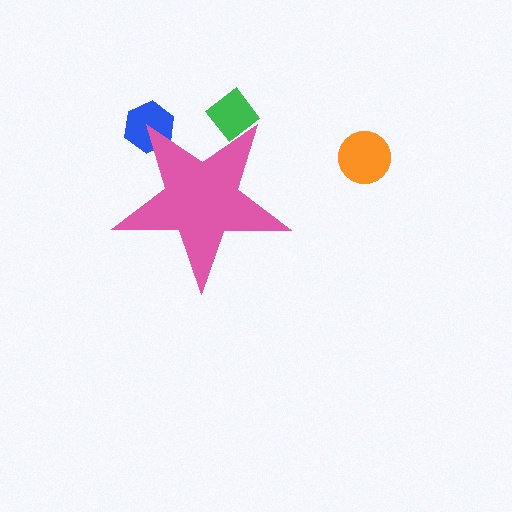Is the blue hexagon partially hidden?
Yes, the blue hexagon is partially hidden behind the pink star.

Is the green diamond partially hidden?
Yes, the green diamond is partially hidden behind the pink star.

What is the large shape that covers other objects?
A pink star.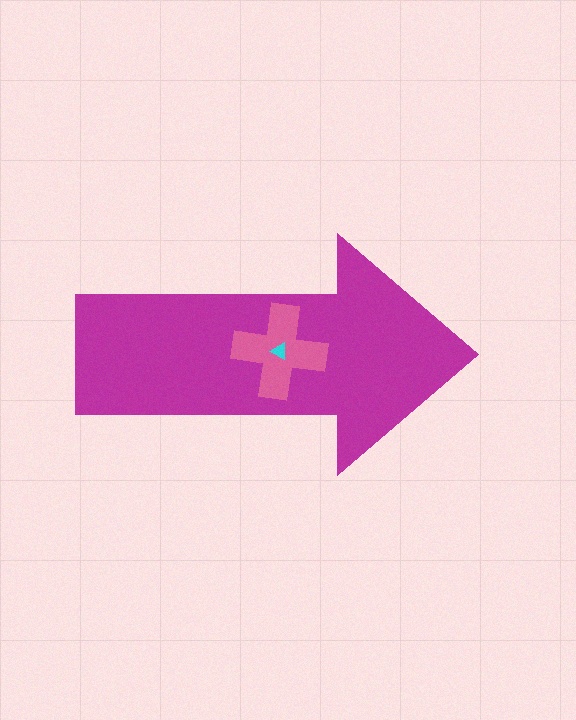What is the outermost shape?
The magenta arrow.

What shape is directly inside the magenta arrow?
The pink cross.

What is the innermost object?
The cyan triangle.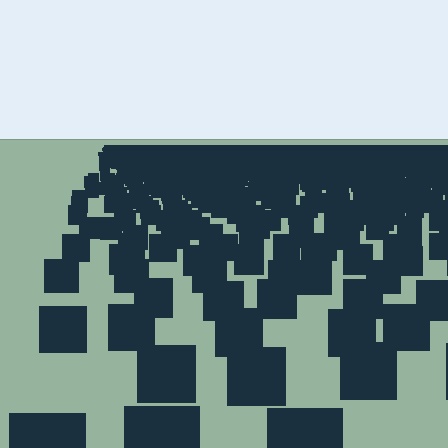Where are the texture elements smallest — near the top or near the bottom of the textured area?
Near the top.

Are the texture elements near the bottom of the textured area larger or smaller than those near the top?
Larger. Near the bottom, elements are closer to the viewer and appear at a bigger on-screen size.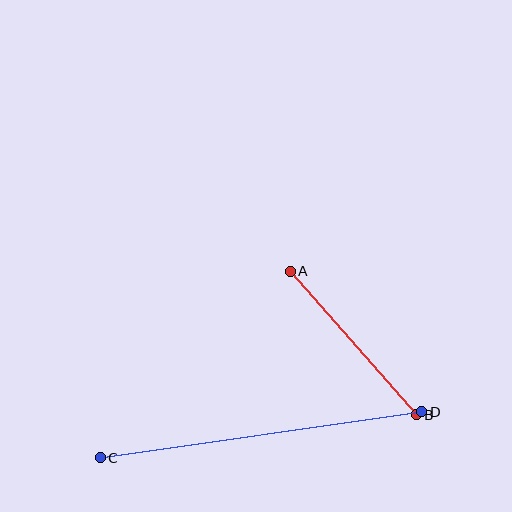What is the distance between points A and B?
The distance is approximately 191 pixels.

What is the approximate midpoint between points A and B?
The midpoint is at approximately (353, 343) pixels.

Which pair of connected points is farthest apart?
Points C and D are farthest apart.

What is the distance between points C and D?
The distance is approximately 325 pixels.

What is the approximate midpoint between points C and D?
The midpoint is at approximately (261, 435) pixels.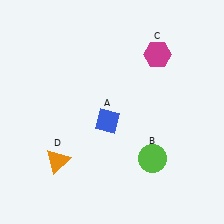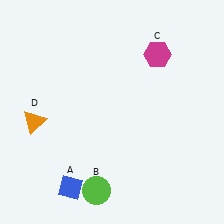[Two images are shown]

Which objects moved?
The objects that moved are: the blue diamond (A), the lime circle (B), the orange triangle (D).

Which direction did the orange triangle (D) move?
The orange triangle (D) moved up.